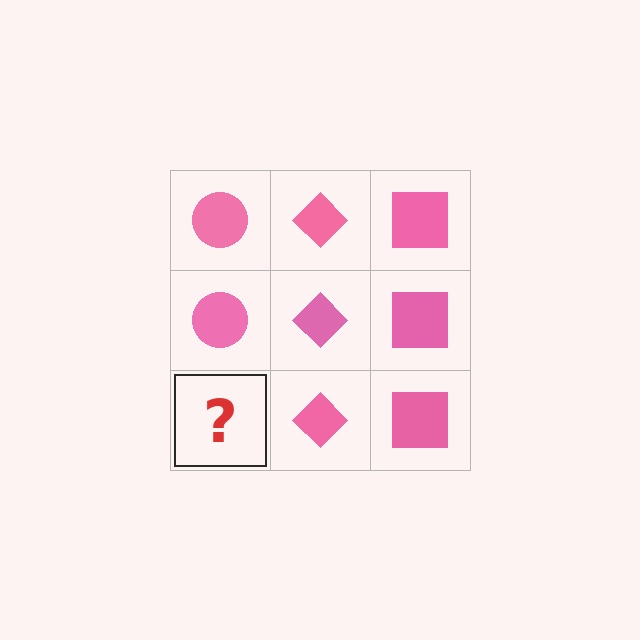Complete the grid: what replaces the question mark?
The question mark should be replaced with a pink circle.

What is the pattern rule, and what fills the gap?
The rule is that each column has a consistent shape. The gap should be filled with a pink circle.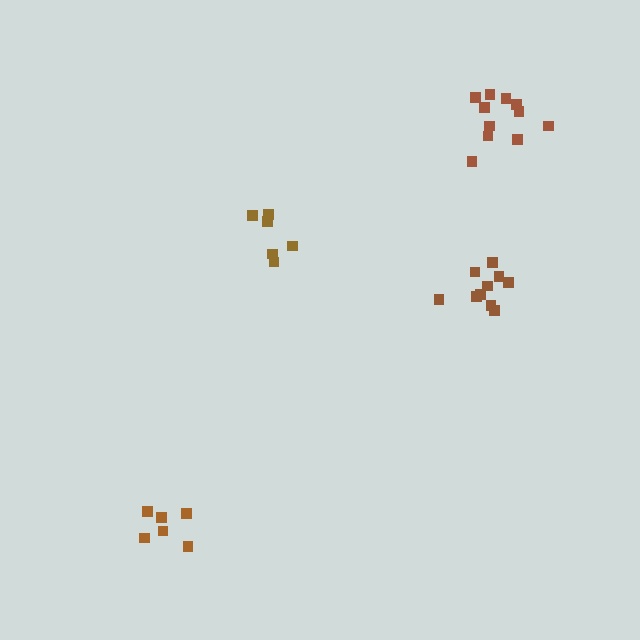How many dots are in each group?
Group 1: 6 dots, Group 2: 10 dots, Group 3: 6 dots, Group 4: 11 dots (33 total).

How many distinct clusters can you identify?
There are 4 distinct clusters.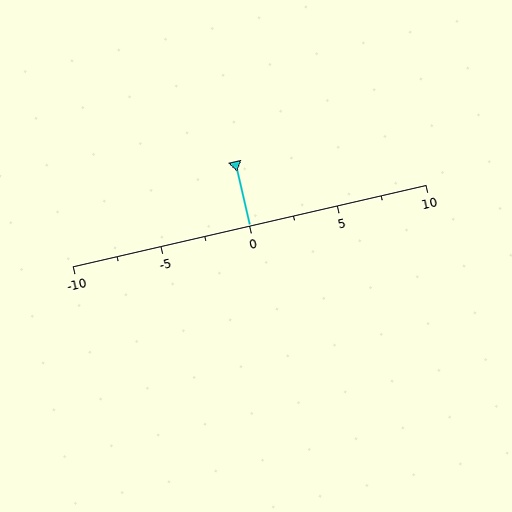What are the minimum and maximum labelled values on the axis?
The axis runs from -10 to 10.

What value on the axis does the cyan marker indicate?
The marker indicates approximately 0.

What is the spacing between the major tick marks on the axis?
The major ticks are spaced 5 apart.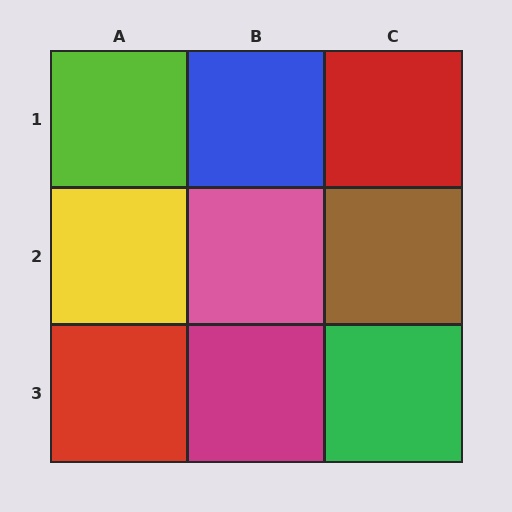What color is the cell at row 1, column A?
Lime.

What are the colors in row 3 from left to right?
Red, magenta, green.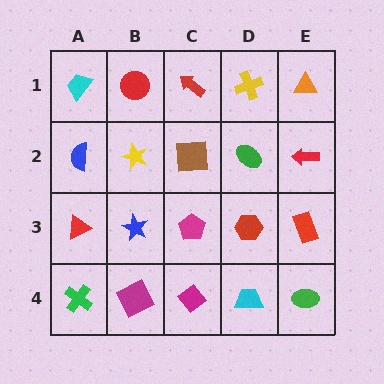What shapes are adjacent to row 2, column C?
A red arrow (row 1, column C), a magenta pentagon (row 3, column C), a yellow star (row 2, column B), a green ellipse (row 2, column D).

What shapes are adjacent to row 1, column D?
A green ellipse (row 2, column D), a red arrow (row 1, column C), an orange triangle (row 1, column E).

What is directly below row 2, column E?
A red rectangle.